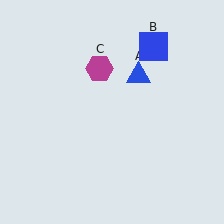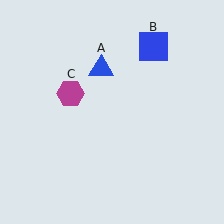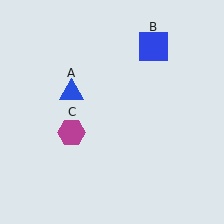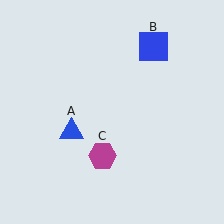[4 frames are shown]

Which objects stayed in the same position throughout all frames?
Blue square (object B) remained stationary.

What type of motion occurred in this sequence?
The blue triangle (object A), magenta hexagon (object C) rotated counterclockwise around the center of the scene.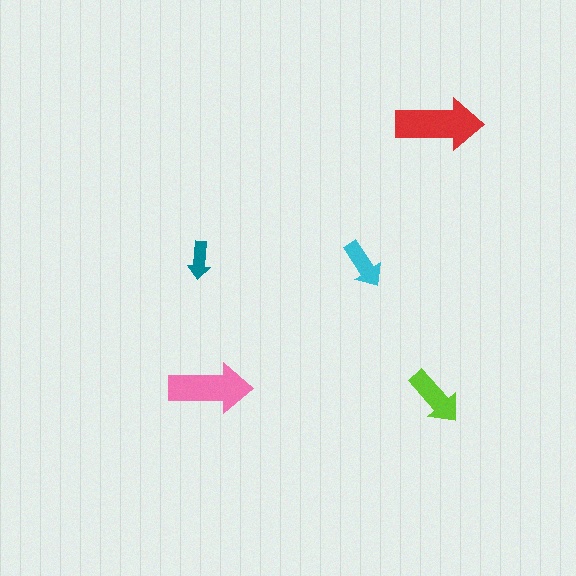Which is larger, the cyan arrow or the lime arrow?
The lime one.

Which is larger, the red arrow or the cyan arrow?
The red one.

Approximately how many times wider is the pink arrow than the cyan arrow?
About 1.5 times wider.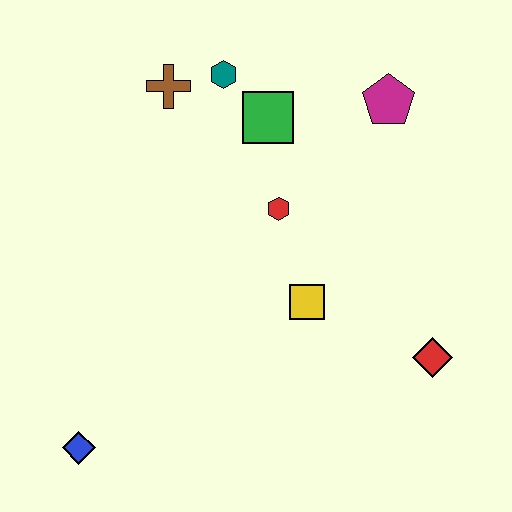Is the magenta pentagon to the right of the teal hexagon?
Yes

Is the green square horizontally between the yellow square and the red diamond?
No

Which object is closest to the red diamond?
The yellow square is closest to the red diamond.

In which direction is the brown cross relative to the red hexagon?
The brown cross is above the red hexagon.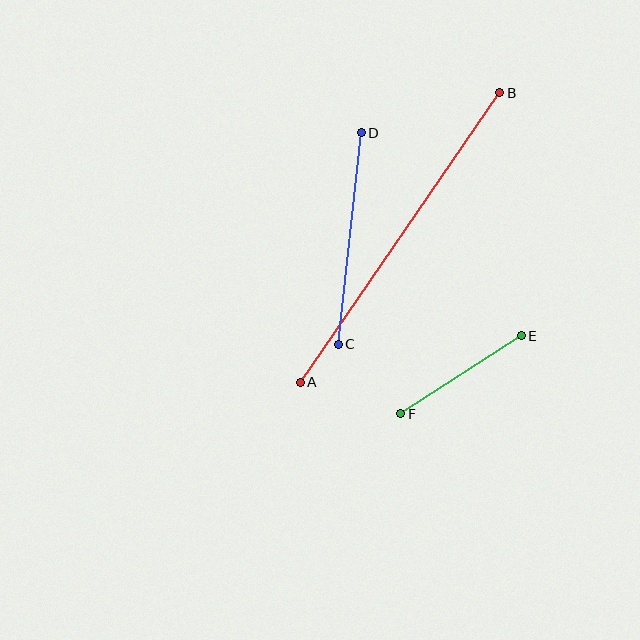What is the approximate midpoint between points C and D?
The midpoint is at approximately (350, 238) pixels.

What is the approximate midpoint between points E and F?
The midpoint is at approximately (461, 375) pixels.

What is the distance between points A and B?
The distance is approximately 351 pixels.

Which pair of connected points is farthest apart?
Points A and B are farthest apart.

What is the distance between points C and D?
The distance is approximately 213 pixels.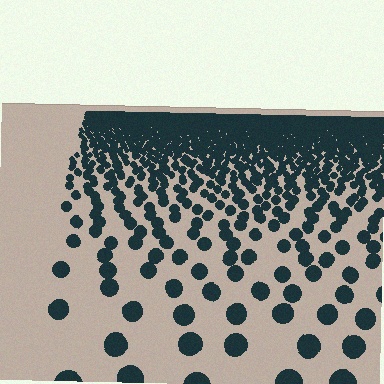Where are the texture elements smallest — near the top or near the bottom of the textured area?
Near the top.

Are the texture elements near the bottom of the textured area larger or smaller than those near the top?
Larger. Near the bottom, elements are closer to the viewer and appear at a bigger on-screen size.